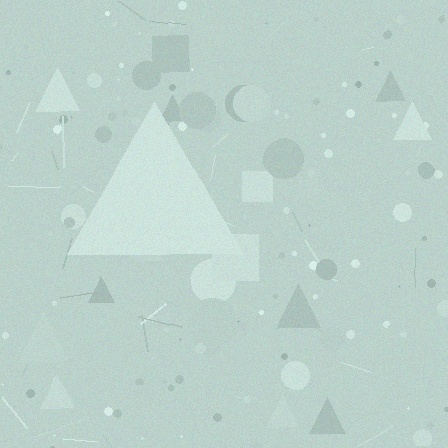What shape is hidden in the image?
A triangle is hidden in the image.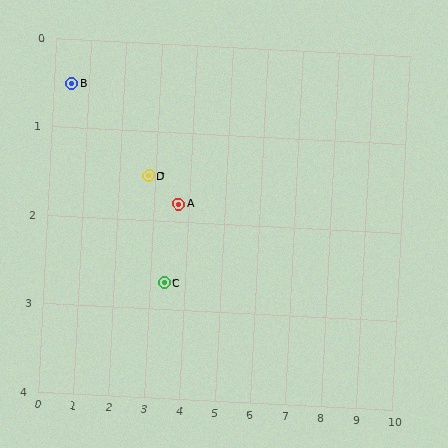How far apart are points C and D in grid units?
Points C and D are about 1.3 grid units apart.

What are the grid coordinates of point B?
Point B is at approximately (0.5, 0.5).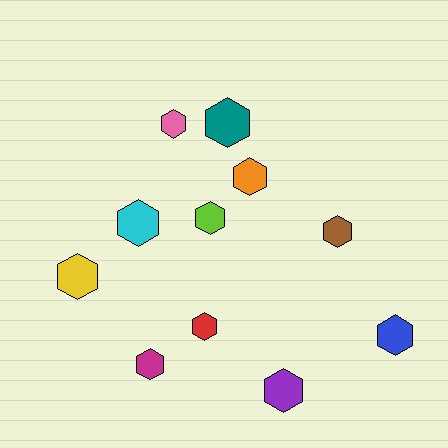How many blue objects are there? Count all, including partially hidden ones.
There is 1 blue object.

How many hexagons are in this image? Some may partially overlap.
There are 11 hexagons.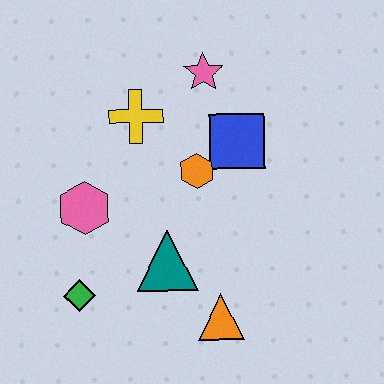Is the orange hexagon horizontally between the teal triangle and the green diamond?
No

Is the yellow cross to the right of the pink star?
No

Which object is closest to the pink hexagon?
The green diamond is closest to the pink hexagon.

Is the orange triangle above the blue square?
No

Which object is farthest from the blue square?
The green diamond is farthest from the blue square.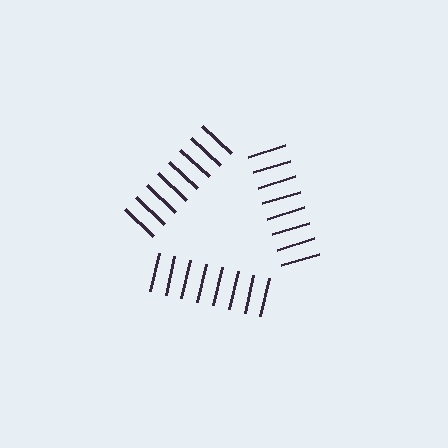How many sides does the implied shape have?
3 sides — the line-ends trace a triangle.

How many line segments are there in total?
24 — 8 along each of the 3 edges.